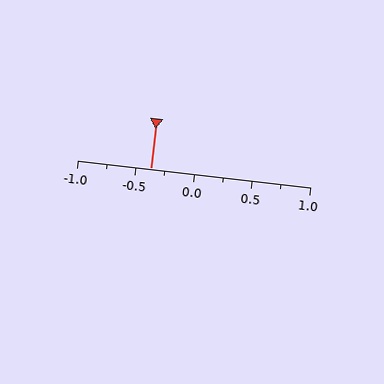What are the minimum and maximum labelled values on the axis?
The axis runs from -1.0 to 1.0.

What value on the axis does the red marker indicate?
The marker indicates approximately -0.38.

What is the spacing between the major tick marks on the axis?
The major ticks are spaced 0.5 apart.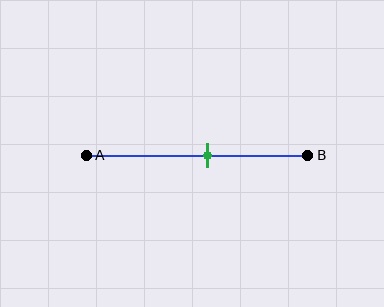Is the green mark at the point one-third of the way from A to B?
No, the mark is at about 55% from A, not at the 33% one-third point.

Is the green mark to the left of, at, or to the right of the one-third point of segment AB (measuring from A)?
The green mark is to the right of the one-third point of segment AB.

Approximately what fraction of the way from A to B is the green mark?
The green mark is approximately 55% of the way from A to B.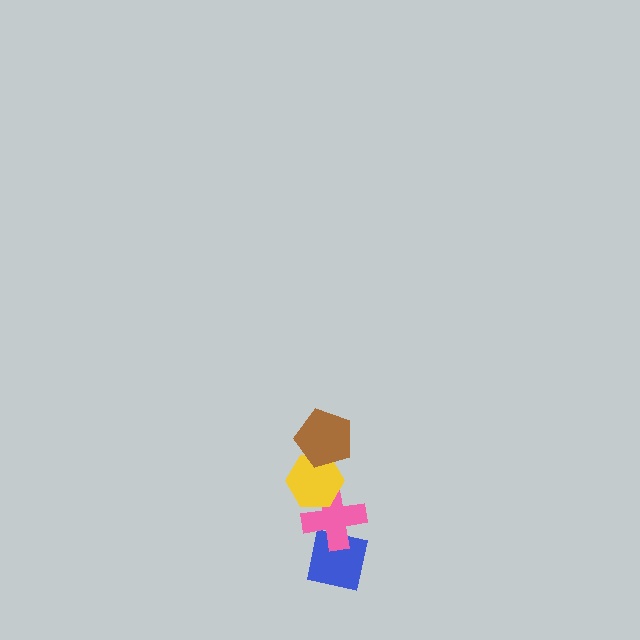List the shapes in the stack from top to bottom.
From top to bottom: the brown pentagon, the yellow hexagon, the pink cross, the blue square.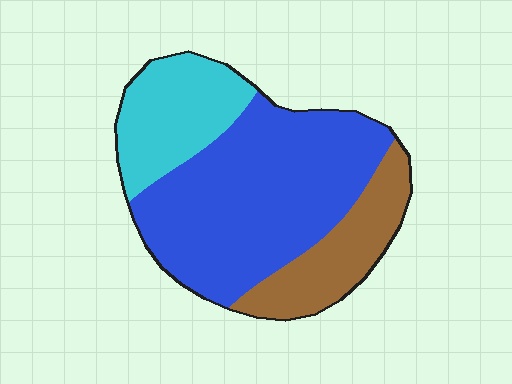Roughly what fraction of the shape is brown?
Brown takes up between a sixth and a third of the shape.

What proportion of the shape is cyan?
Cyan takes up about one fifth (1/5) of the shape.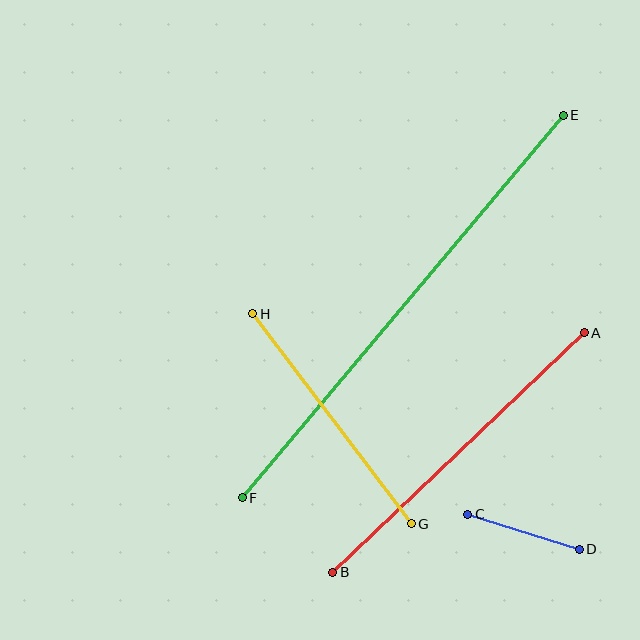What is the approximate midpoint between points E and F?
The midpoint is at approximately (403, 306) pixels.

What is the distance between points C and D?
The distance is approximately 117 pixels.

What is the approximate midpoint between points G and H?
The midpoint is at approximately (332, 419) pixels.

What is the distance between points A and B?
The distance is approximately 347 pixels.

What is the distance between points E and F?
The distance is approximately 499 pixels.